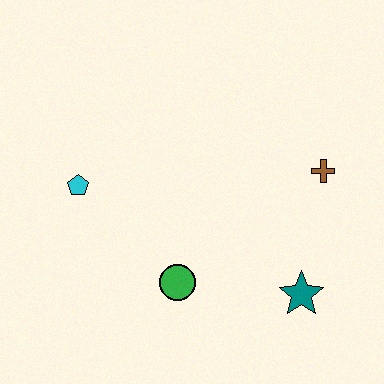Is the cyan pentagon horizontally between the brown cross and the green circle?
No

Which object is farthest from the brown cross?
The cyan pentagon is farthest from the brown cross.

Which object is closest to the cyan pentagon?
The green circle is closest to the cyan pentagon.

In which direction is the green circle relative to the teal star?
The green circle is to the left of the teal star.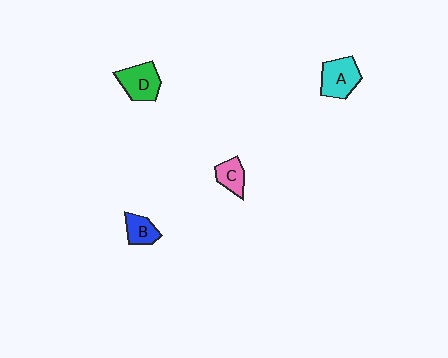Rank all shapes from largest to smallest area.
From largest to smallest: A (cyan), D (green), C (pink), B (blue).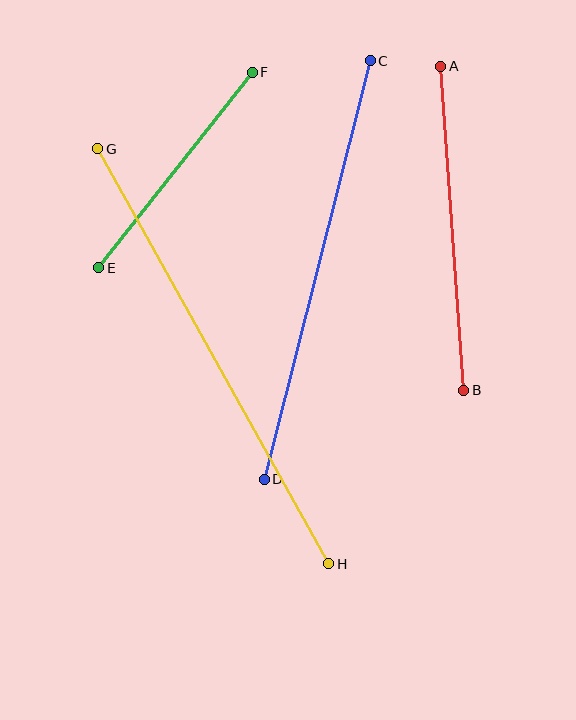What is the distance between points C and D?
The distance is approximately 432 pixels.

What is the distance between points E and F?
The distance is approximately 249 pixels.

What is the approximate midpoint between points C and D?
The midpoint is at approximately (317, 270) pixels.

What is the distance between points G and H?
The distance is approximately 475 pixels.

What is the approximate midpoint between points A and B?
The midpoint is at approximately (452, 228) pixels.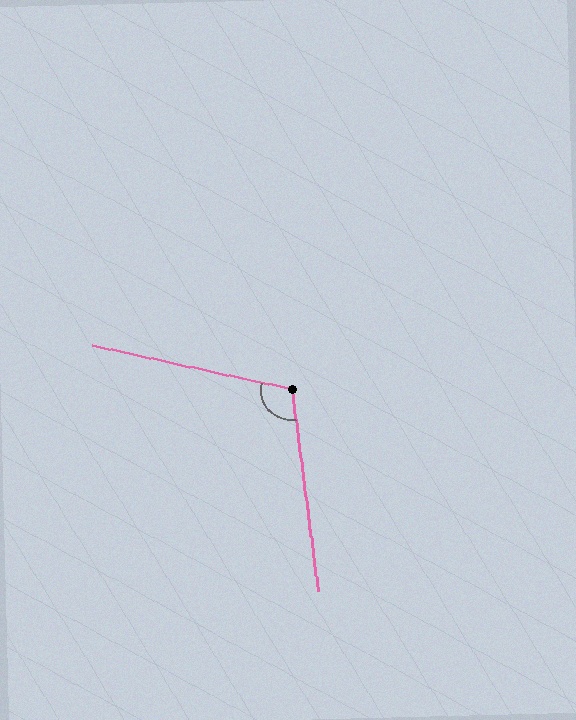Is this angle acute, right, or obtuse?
It is obtuse.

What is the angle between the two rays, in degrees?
Approximately 110 degrees.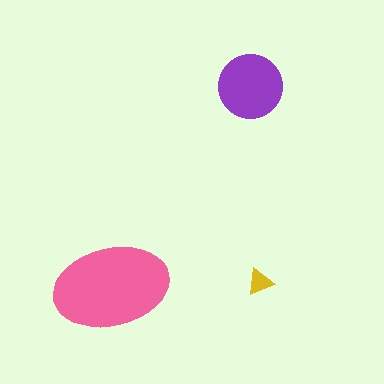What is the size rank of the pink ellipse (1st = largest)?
1st.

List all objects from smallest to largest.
The yellow triangle, the purple circle, the pink ellipse.